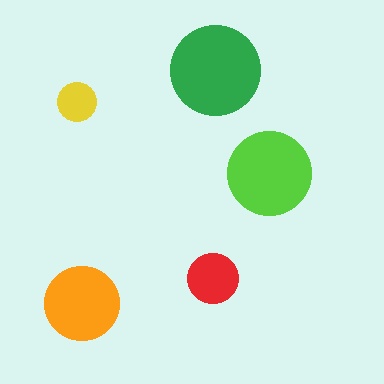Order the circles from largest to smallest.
the green one, the lime one, the orange one, the red one, the yellow one.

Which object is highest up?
The green circle is topmost.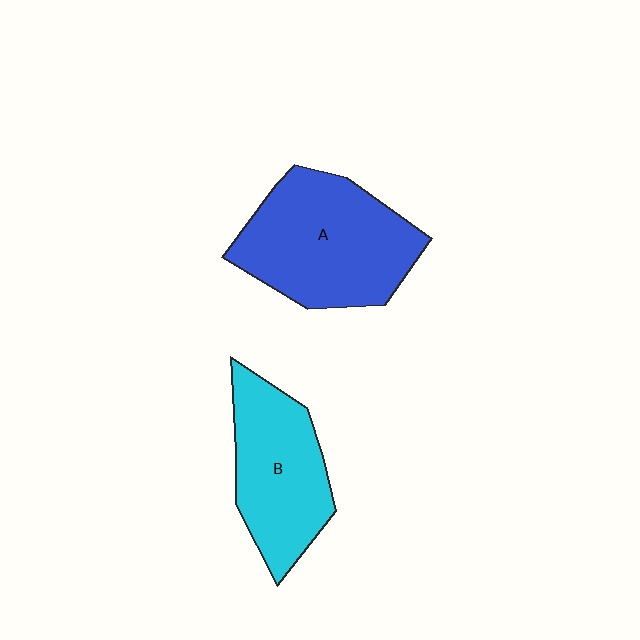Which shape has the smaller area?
Shape B (cyan).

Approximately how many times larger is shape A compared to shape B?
Approximately 1.3 times.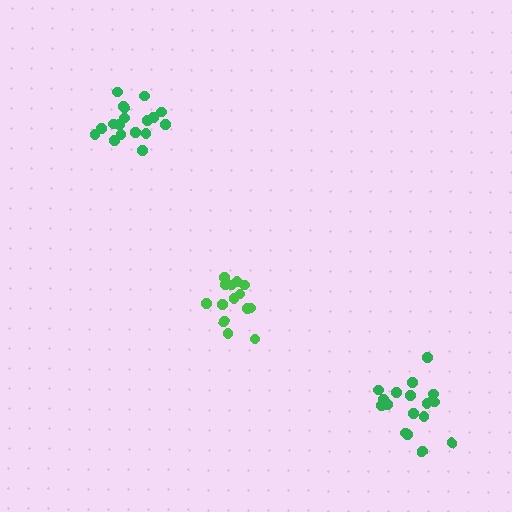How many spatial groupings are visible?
There are 3 spatial groupings.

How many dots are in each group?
Group 1: 18 dots, Group 2: 18 dots, Group 3: 14 dots (50 total).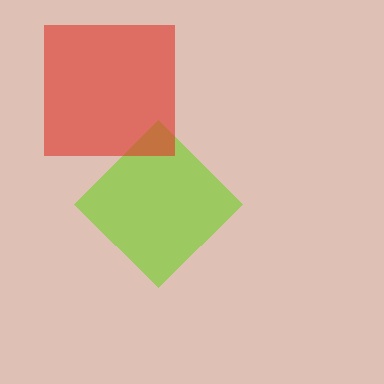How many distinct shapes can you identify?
There are 2 distinct shapes: a lime diamond, a red square.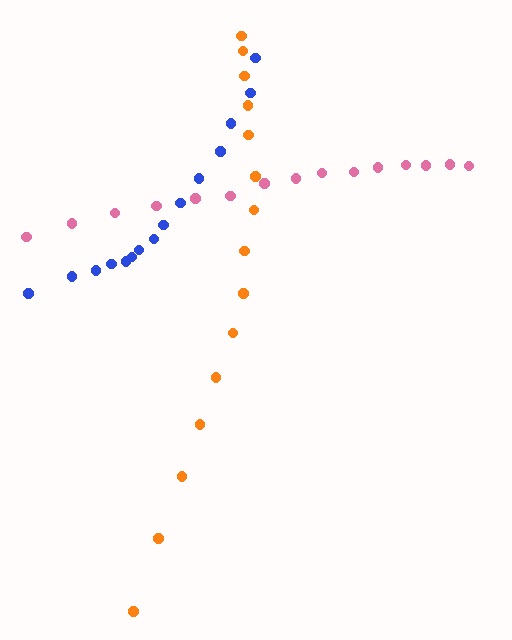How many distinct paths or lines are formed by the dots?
There are 3 distinct paths.